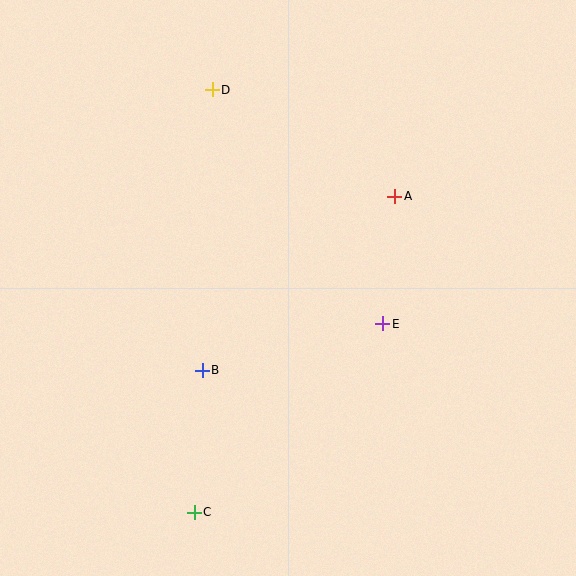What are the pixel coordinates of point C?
Point C is at (194, 512).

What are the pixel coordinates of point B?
Point B is at (202, 370).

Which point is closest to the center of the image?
Point E at (383, 324) is closest to the center.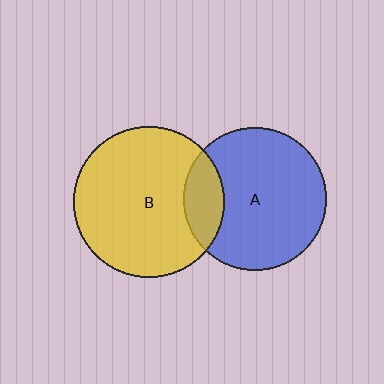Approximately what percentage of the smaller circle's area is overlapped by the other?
Approximately 20%.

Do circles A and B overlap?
Yes.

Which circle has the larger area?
Circle B (yellow).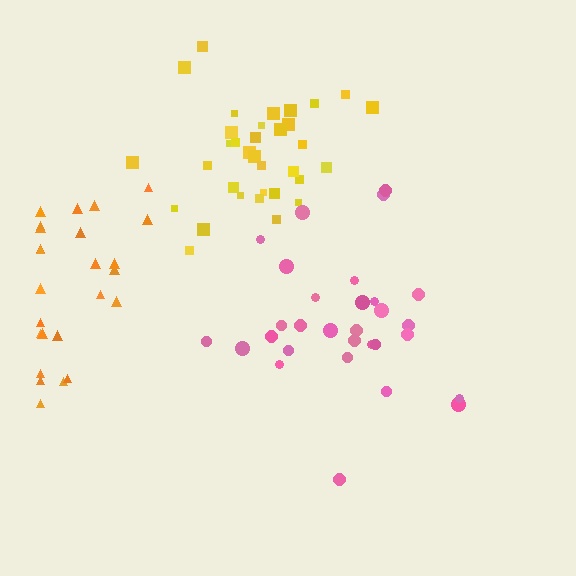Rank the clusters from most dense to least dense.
yellow, pink, orange.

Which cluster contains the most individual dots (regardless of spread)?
Yellow (34).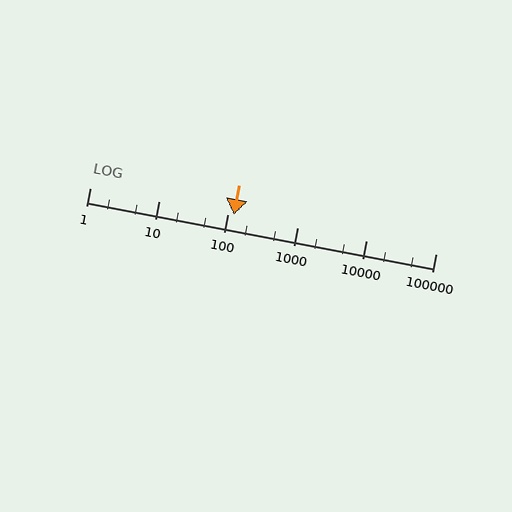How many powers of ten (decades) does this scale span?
The scale spans 5 decades, from 1 to 100000.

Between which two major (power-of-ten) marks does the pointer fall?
The pointer is between 100 and 1000.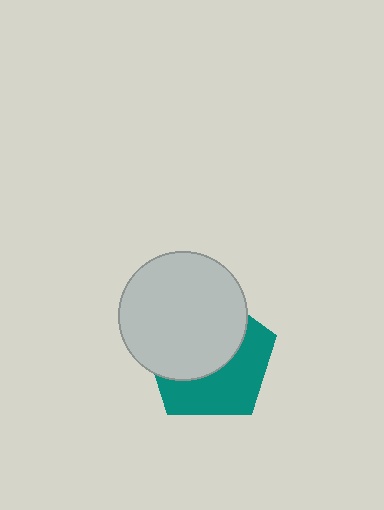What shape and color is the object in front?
The object in front is a light gray circle.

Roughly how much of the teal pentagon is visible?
About half of it is visible (roughly 46%).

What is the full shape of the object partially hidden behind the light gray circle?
The partially hidden object is a teal pentagon.